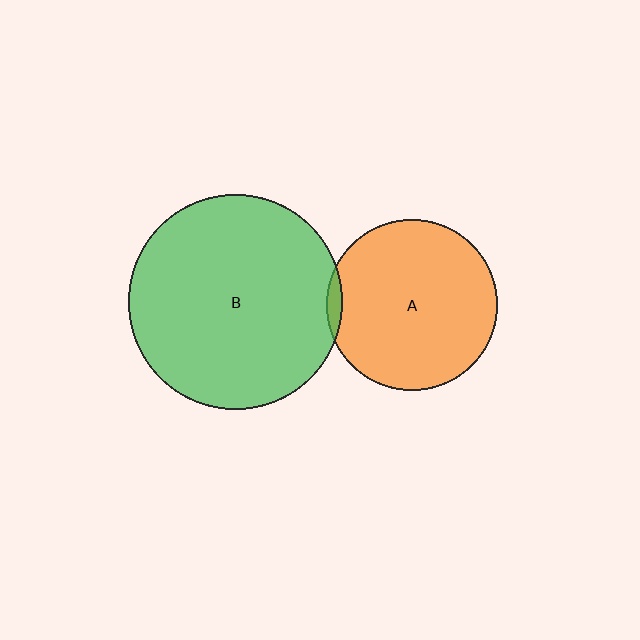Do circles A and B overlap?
Yes.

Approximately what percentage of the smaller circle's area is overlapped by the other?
Approximately 5%.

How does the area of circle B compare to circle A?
Approximately 1.6 times.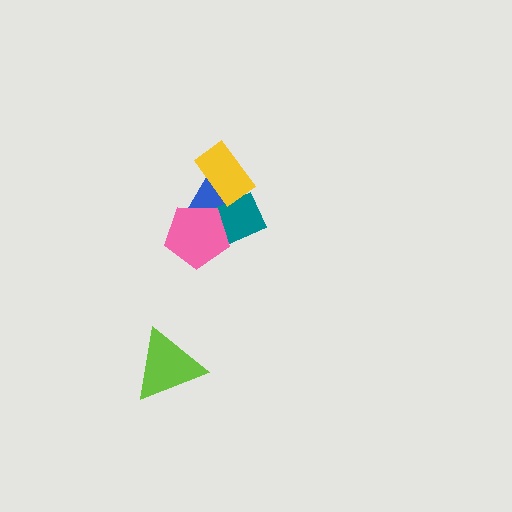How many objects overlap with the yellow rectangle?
2 objects overlap with the yellow rectangle.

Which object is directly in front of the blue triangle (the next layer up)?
The teal rectangle is directly in front of the blue triangle.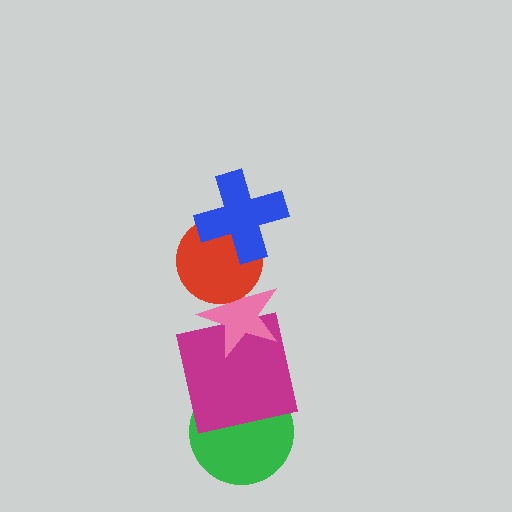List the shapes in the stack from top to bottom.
From top to bottom: the blue cross, the red circle, the pink star, the magenta square, the green circle.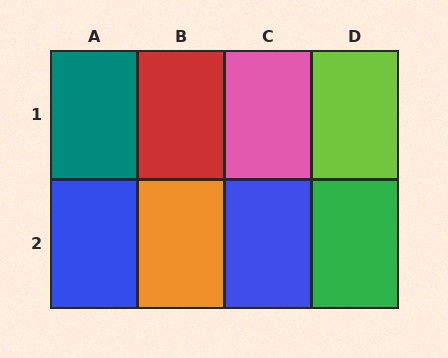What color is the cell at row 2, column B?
Orange.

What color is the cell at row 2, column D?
Green.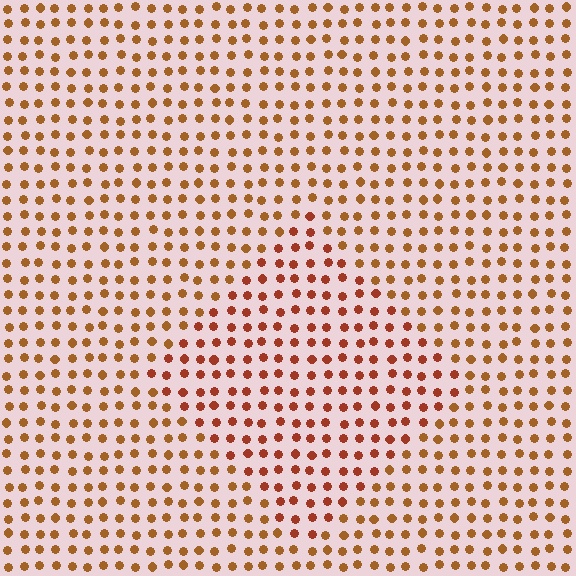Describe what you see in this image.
The image is filled with small brown elements in a uniform arrangement. A diamond-shaped region is visible where the elements are tinted to a slightly different hue, forming a subtle color boundary.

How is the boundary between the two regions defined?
The boundary is defined purely by a slight shift in hue (about 22 degrees). Spacing, size, and orientation are identical on both sides.